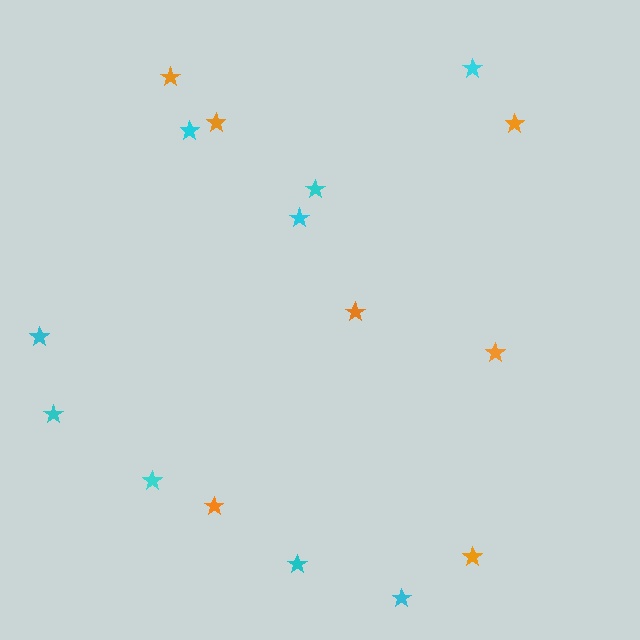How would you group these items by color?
There are 2 groups: one group of cyan stars (9) and one group of orange stars (7).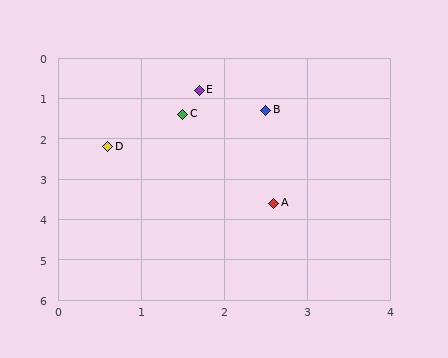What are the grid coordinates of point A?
Point A is at approximately (2.6, 3.6).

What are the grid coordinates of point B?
Point B is at approximately (2.5, 1.3).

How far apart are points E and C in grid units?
Points E and C are about 0.6 grid units apart.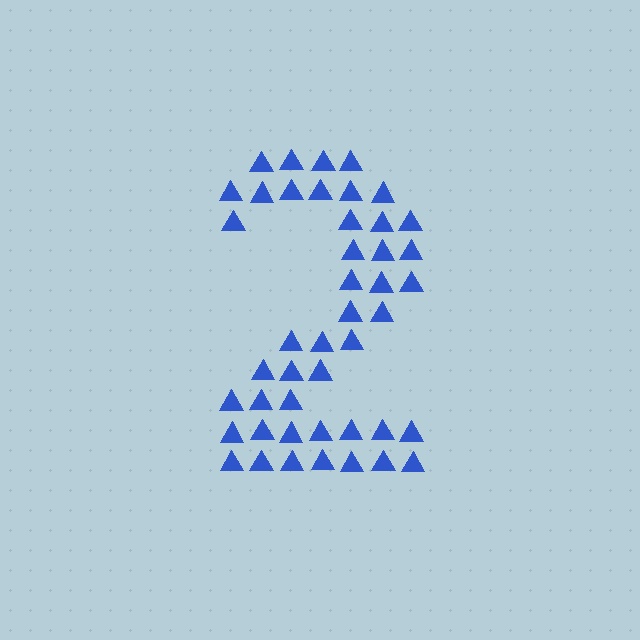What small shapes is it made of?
It is made of small triangles.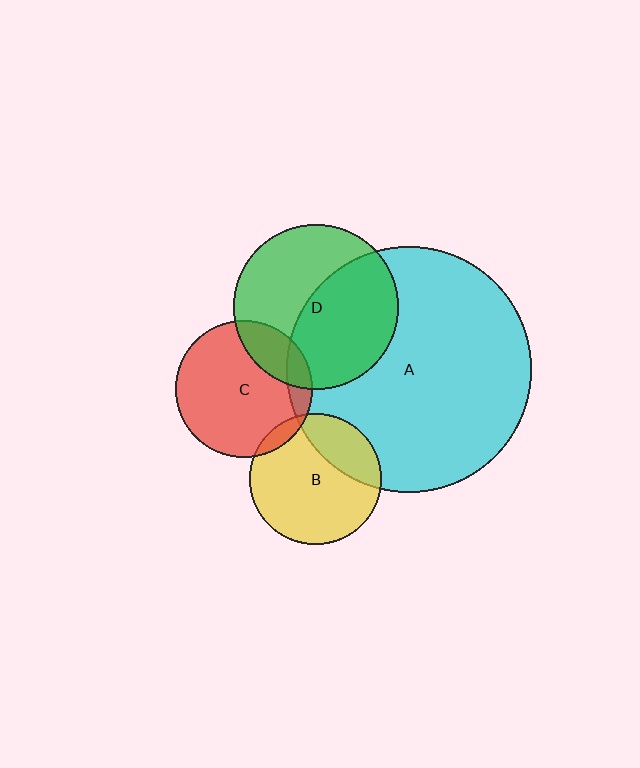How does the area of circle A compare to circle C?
Approximately 3.2 times.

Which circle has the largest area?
Circle A (cyan).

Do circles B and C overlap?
Yes.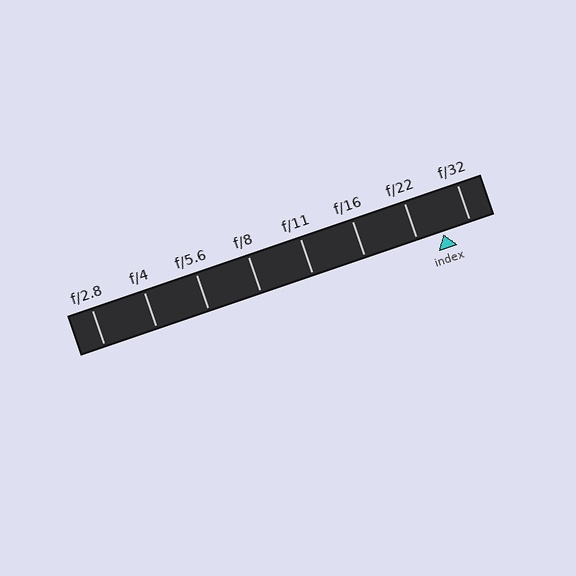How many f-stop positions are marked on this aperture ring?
There are 8 f-stop positions marked.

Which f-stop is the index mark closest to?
The index mark is closest to f/22.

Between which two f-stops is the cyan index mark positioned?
The index mark is between f/22 and f/32.